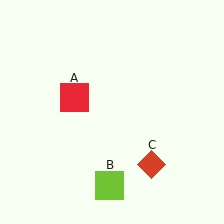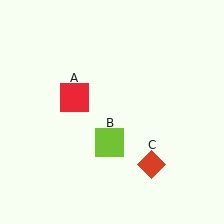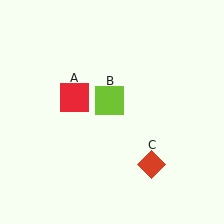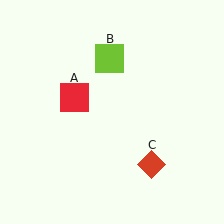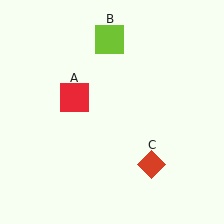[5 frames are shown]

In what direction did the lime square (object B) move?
The lime square (object B) moved up.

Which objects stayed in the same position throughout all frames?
Red square (object A) and red diamond (object C) remained stationary.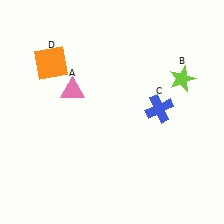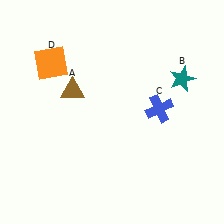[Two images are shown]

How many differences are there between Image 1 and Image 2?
There are 2 differences between the two images.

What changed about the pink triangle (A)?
In Image 1, A is pink. In Image 2, it changed to brown.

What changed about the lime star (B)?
In Image 1, B is lime. In Image 2, it changed to teal.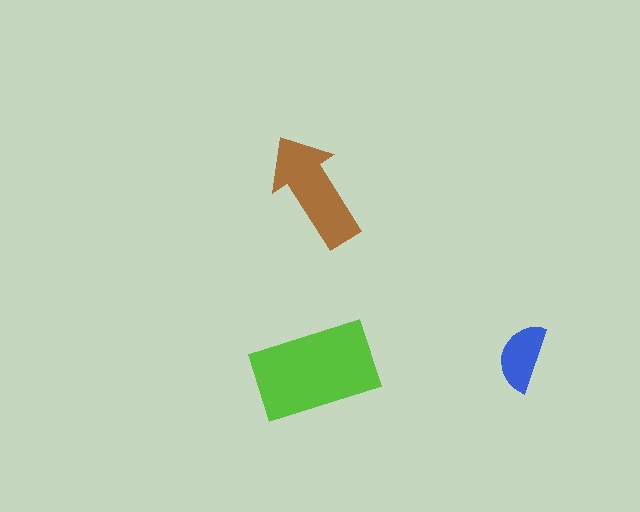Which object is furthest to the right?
The blue semicircle is rightmost.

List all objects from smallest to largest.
The blue semicircle, the brown arrow, the lime rectangle.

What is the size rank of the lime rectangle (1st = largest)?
1st.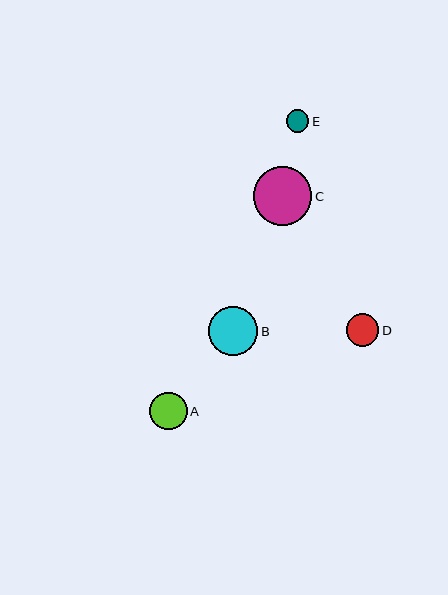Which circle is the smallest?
Circle E is the smallest with a size of approximately 22 pixels.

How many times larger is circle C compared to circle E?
Circle C is approximately 2.6 times the size of circle E.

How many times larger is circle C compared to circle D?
Circle C is approximately 1.8 times the size of circle D.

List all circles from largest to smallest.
From largest to smallest: C, B, A, D, E.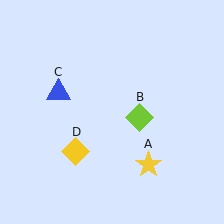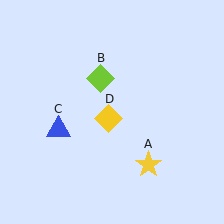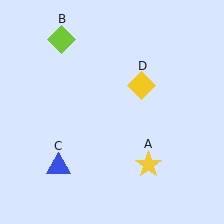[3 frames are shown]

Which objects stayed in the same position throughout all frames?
Yellow star (object A) remained stationary.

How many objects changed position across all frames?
3 objects changed position: lime diamond (object B), blue triangle (object C), yellow diamond (object D).